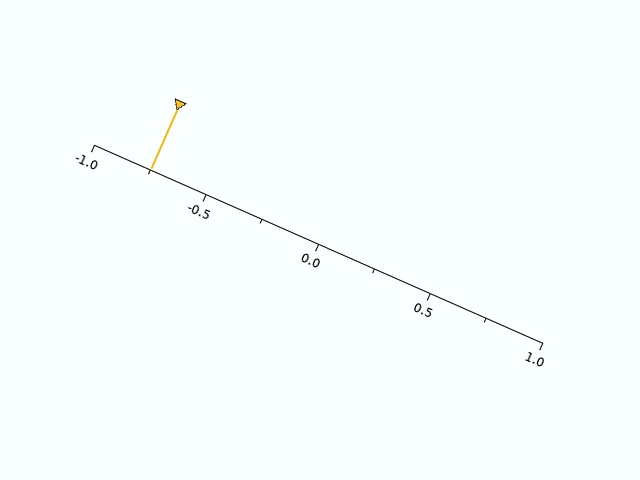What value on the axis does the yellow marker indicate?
The marker indicates approximately -0.75.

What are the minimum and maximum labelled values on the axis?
The axis runs from -1.0 to 1.0.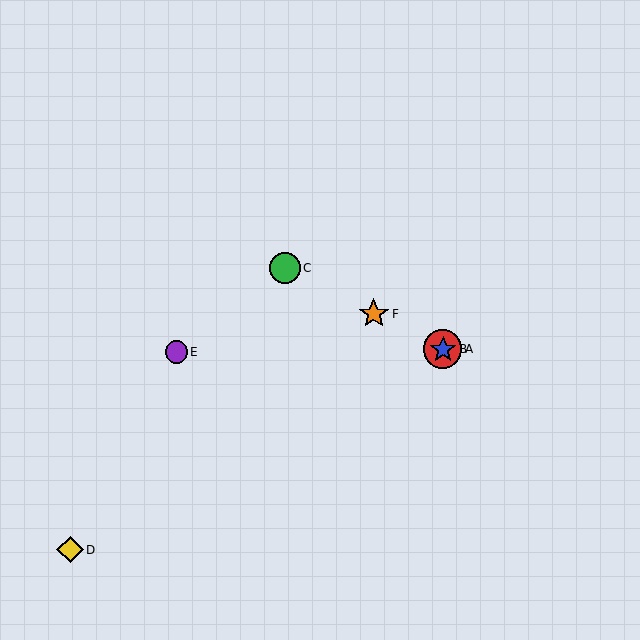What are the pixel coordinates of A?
Object A is at (442, 349).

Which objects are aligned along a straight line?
Objects A, B, C, F are aligned along a straight line.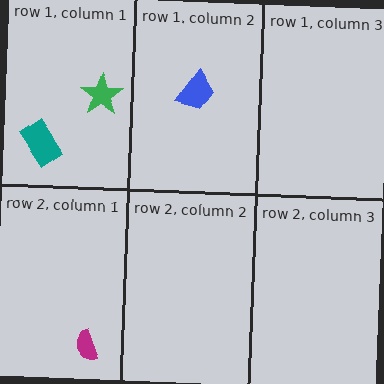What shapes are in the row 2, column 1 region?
The magenta semicircle.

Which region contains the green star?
The row 1, column 1 region.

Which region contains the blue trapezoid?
The row 1, column 2 region.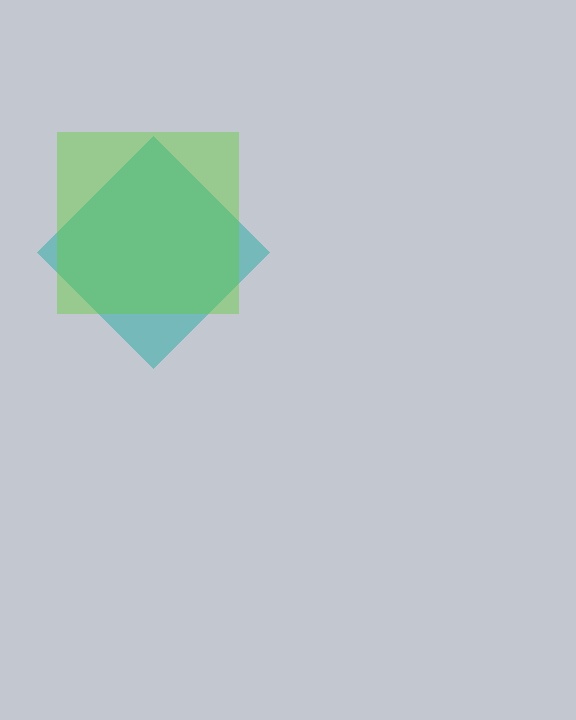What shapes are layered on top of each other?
The layered shapes are: a teal diamond, a lime square.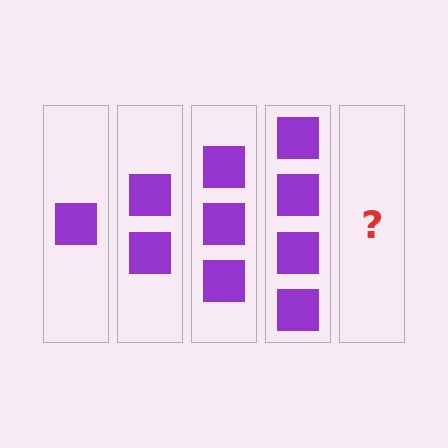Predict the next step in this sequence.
The next step is 5 squares.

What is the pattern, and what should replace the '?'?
The pattern is that each step adds one more square. The '?' should be 5 squares.